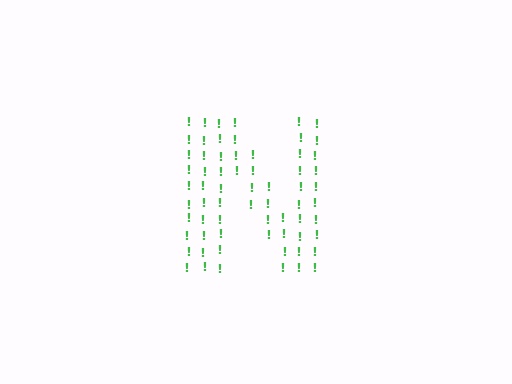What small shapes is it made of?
It is made of small exclamation marks.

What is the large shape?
The large shape is the letter N.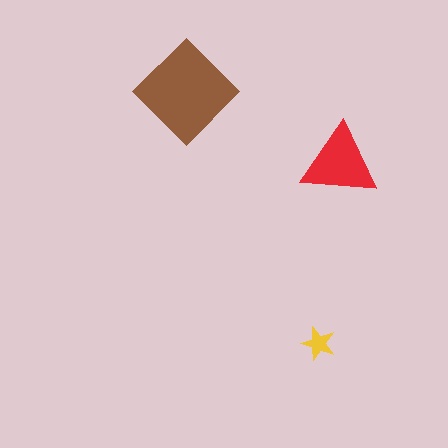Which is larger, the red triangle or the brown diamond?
The brown diamond.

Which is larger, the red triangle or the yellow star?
The red triangle.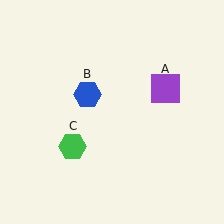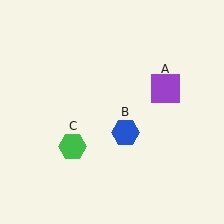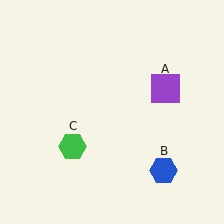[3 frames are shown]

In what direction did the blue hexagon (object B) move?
The blue hexagon (object B) moved down and to the right.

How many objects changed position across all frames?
1 object changed position: blue hexagon (object B).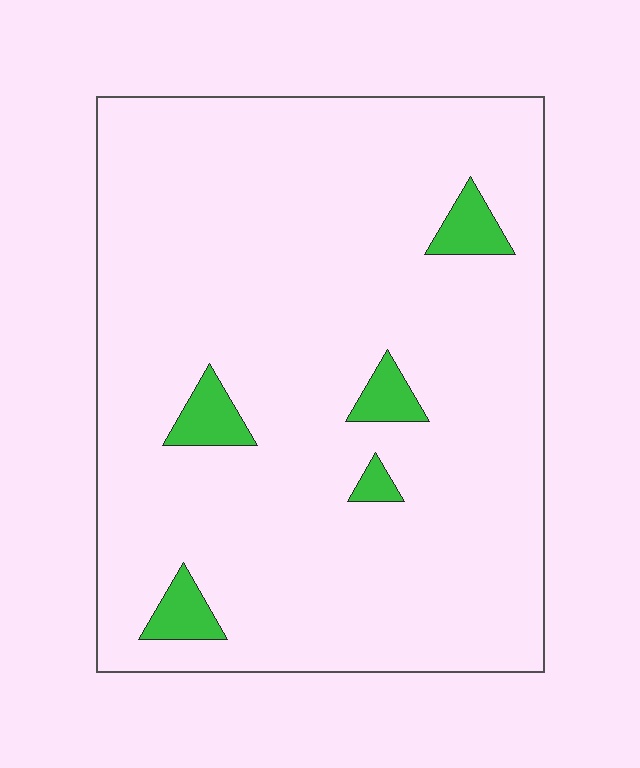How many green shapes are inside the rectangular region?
5.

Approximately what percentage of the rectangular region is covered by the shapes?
Approximately 5%.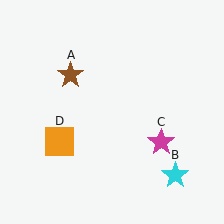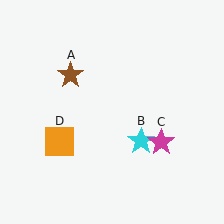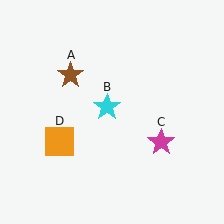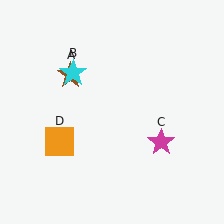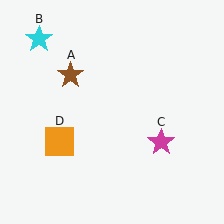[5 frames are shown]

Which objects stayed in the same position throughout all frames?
Brown star (object A) and magenta star (object C) and orange square (object D) remained stationary.